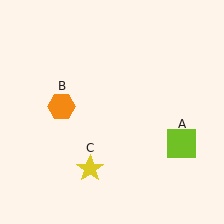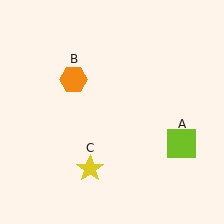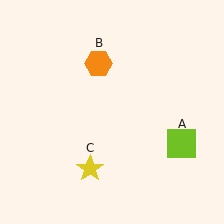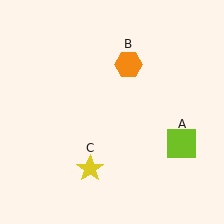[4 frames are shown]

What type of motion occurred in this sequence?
The orange hexagon (object B) rotated clockwise around the center of the scene.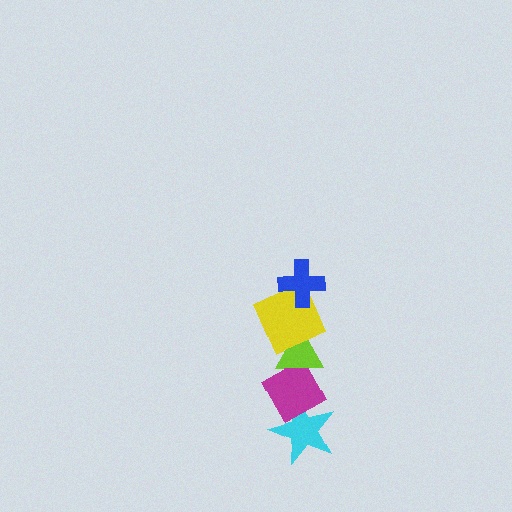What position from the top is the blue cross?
The blue cross is 1st from the top.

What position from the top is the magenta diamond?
The magenta diamond is 4th from the top.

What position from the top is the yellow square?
The yellow square is 2nd from the top.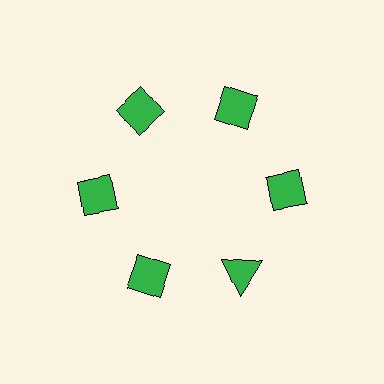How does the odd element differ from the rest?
It has a different shape: triangle instead of diamond.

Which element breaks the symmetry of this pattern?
The green triangle at roughly the 5 o'clock position breaks the symmetry. All other shapes are green diamonds.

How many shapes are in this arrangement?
There are 6 shapes arranged in a ring pattern.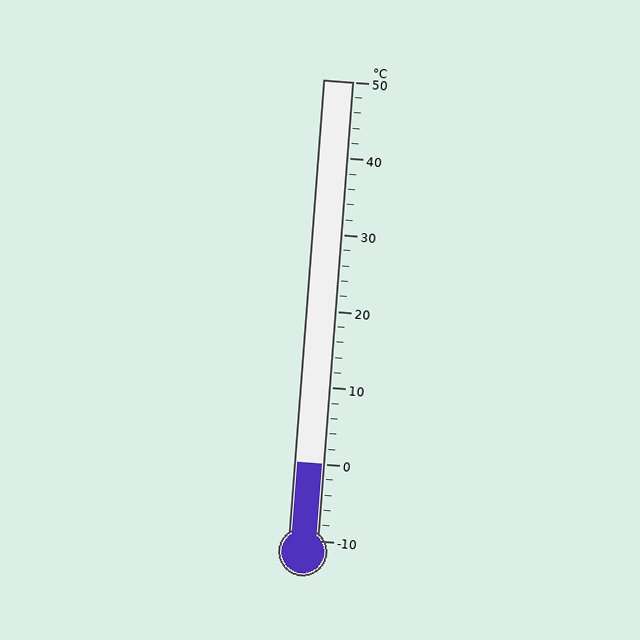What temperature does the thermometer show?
The thermometer shows approximately 0°C.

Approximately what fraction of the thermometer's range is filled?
The thermometer is filled to approximately 15% of its range.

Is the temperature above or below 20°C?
The temperature is below 20°C.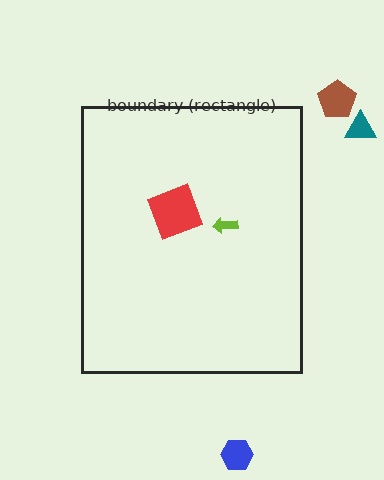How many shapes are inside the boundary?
2 inside, 3 outside.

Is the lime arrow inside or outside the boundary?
Inside.